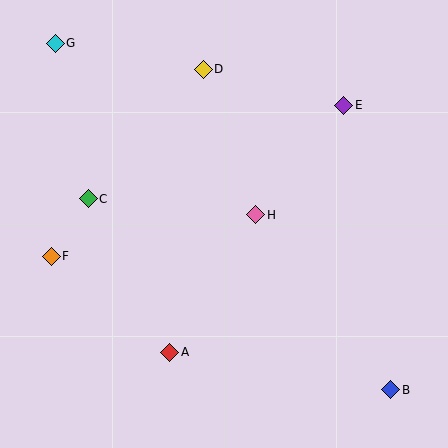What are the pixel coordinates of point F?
Point F is at (51, 256).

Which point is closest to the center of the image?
Point H at (256, 215) is closest to the center.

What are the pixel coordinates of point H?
Point H is at (256, 215).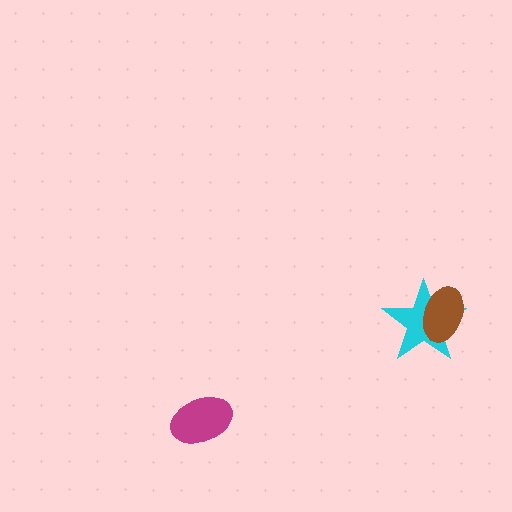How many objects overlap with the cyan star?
1 object overlaps with the cyan star.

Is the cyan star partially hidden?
Yes, it is partially covered by another shape.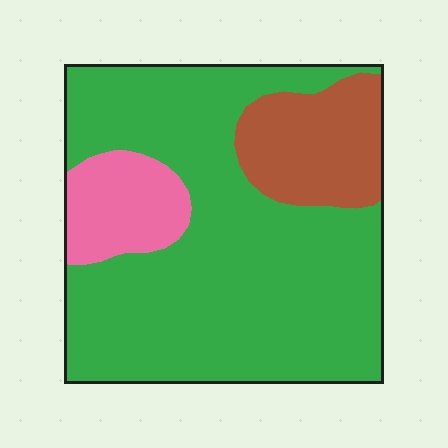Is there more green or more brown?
Green.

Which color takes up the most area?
Green, at roughly 70%.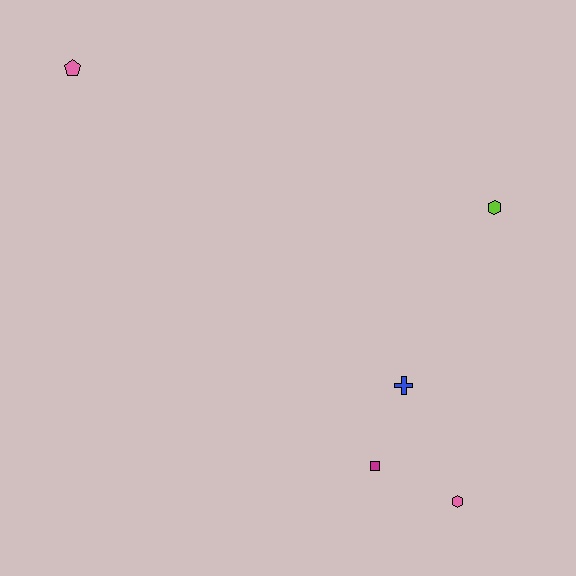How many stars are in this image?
There are no stars.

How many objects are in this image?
There are 5 objects.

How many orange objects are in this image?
There are no orange objects.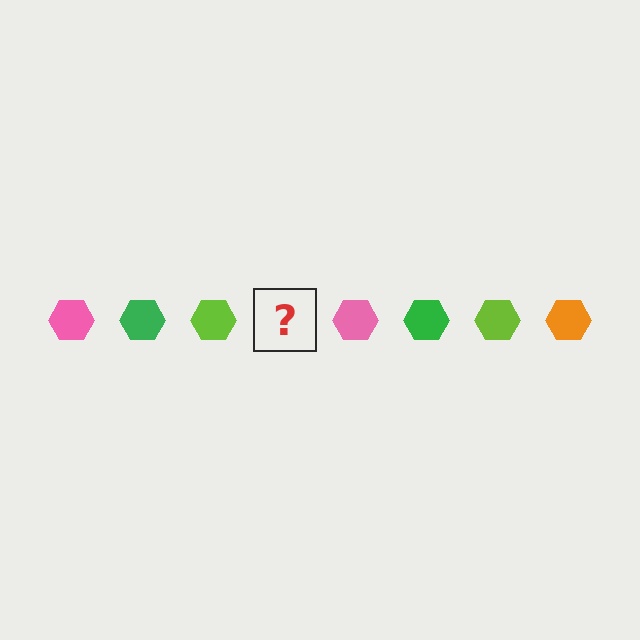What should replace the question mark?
The question mark should be replaced with an orange hexagon.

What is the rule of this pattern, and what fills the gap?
The rule is that the pattern cycles through pink, green, lime, orange hexagons. The gap should be filled with an orange hexagon.